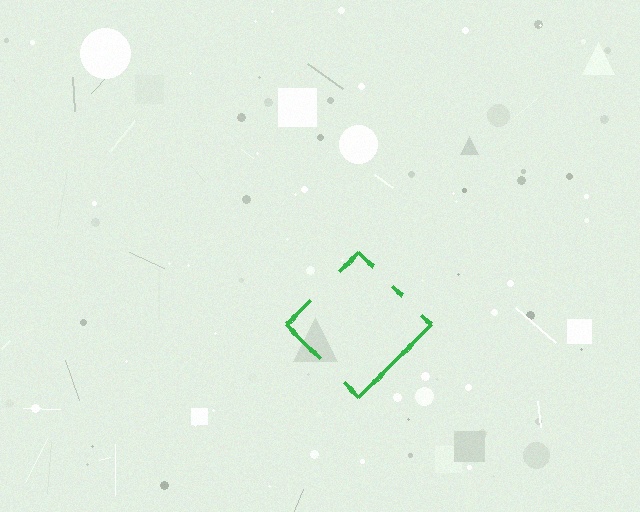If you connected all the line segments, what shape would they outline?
They would outline a diamond.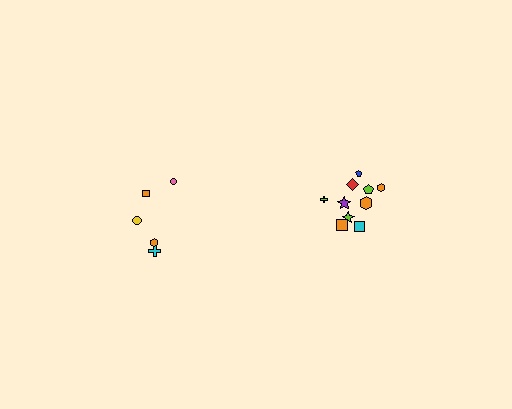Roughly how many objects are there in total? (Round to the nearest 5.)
Roughly 15 objects in total.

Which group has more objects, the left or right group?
The right group.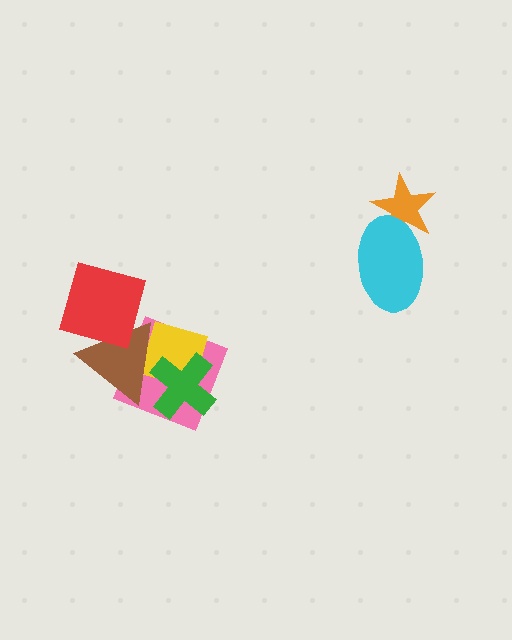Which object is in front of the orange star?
The cyan ellipse is in front of the orange star.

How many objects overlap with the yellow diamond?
3 objects overlap with the yellow diamond.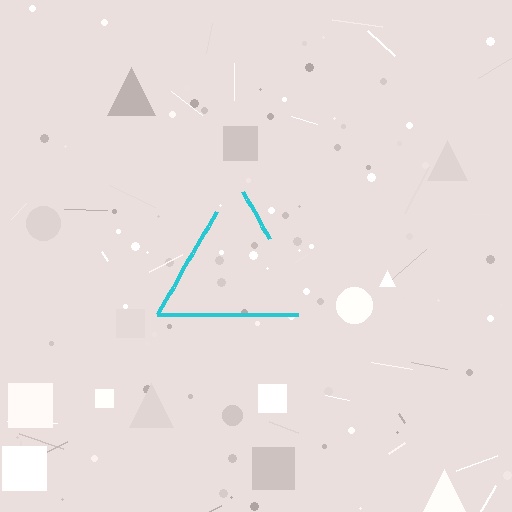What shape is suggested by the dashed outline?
The dashed outline suggests a triangle.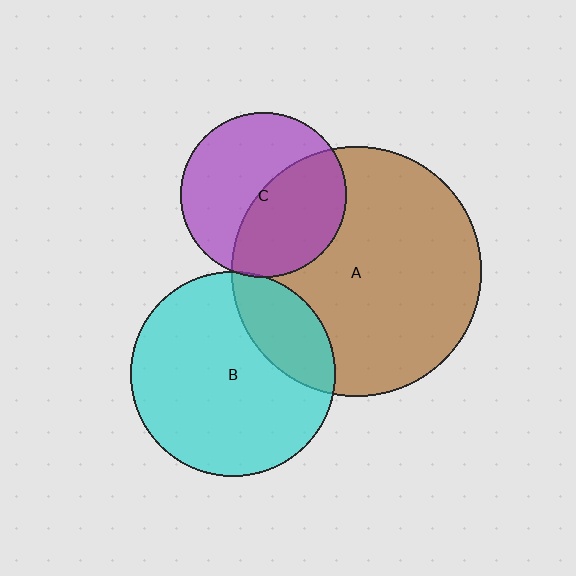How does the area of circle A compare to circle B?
Approximately 1.5 times.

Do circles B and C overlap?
Yes.